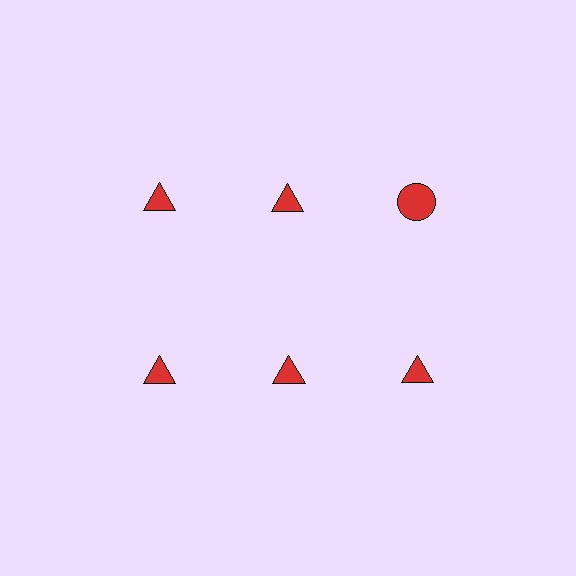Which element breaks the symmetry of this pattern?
The red circle in the top row, center column breaks the symmetry. All other shapes are red triangles.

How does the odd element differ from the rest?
It has a different shape: circle instead of triangle.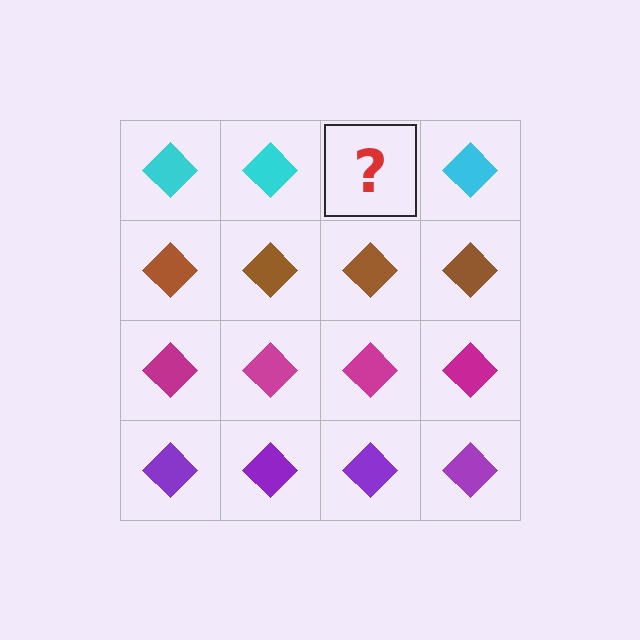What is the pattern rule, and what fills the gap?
The rule is that each row has a consistent color. The gap should be filled with a cyan diamond.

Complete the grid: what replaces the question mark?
The question mark should be replaced with a cyan diamond.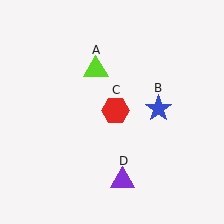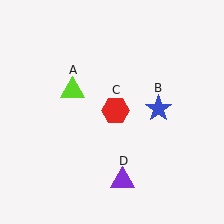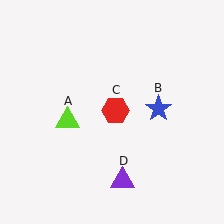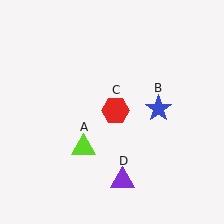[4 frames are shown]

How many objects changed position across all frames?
1 object changed position: lime triangle (object A).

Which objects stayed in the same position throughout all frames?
Blue star (object B) and red hexagon (object C) and purple triangle (object D) remained stationary.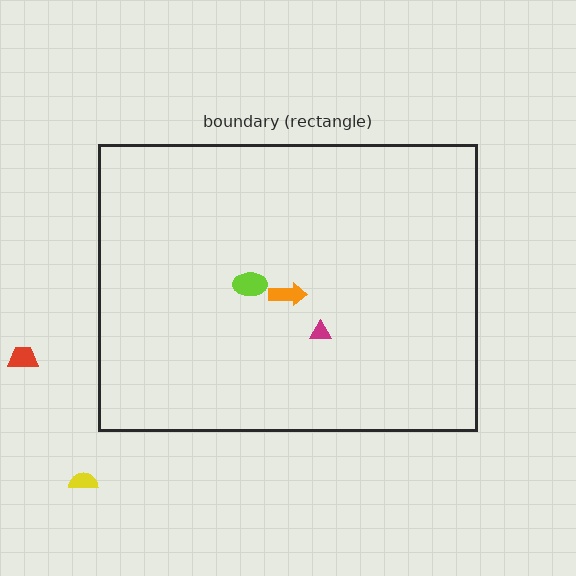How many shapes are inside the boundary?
3 inside, 2 outside.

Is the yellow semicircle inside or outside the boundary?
Outside.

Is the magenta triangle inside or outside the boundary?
Inside.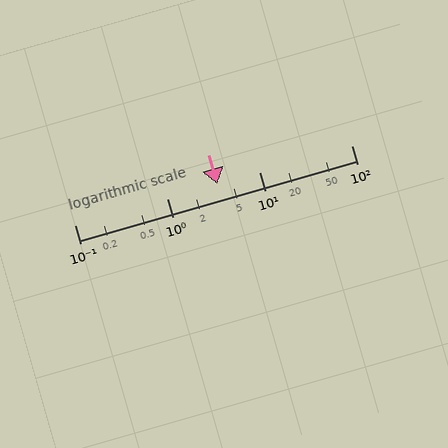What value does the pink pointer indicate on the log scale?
The pointer indicates approximately 3.5.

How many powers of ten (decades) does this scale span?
The scale spans 3 decades, from 0.1 to 100.